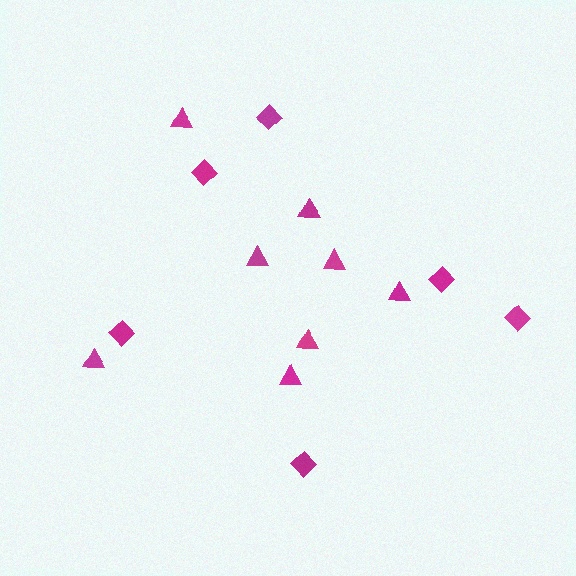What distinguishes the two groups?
There are 2 groups: one group of diamonds (6) and one group of triangles (8).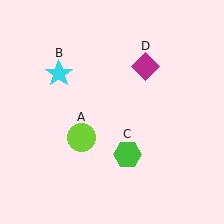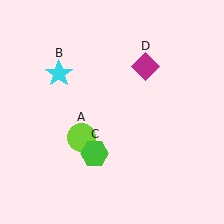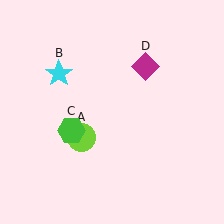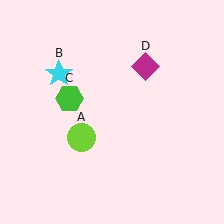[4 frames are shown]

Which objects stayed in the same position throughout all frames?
Lime circle (object A) and cyan star (object B) and magenta diamond (object D) remained stationary.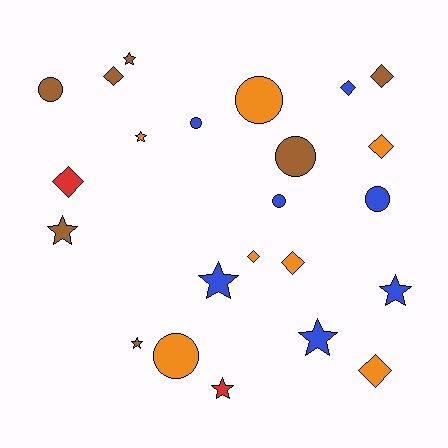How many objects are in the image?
There are 23 objects.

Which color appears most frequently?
Orange, with 7 objects.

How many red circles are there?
There are no red circles.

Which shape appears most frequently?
Star, with 8 objects.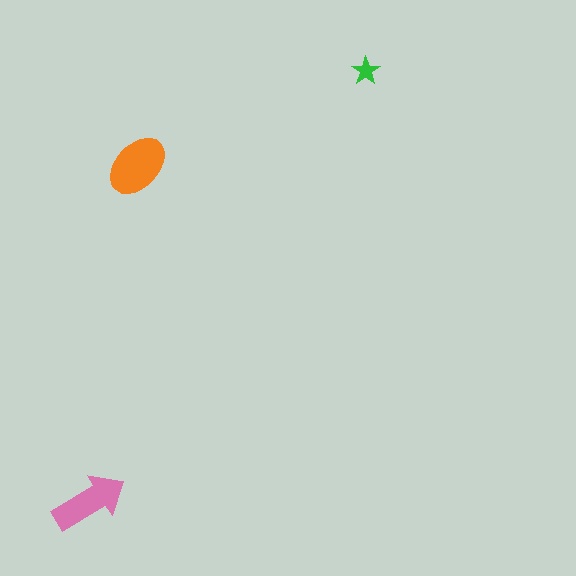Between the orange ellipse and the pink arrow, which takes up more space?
The orange ellipse.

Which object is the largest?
The orange ellipse.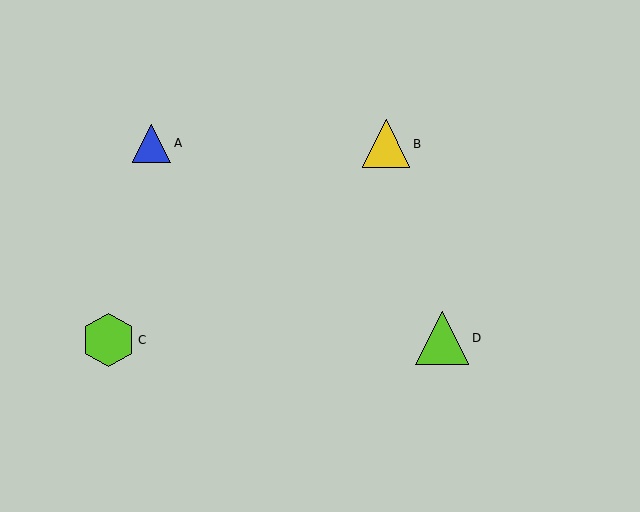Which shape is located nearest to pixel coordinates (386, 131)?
The yellow triangle (labeled B) at (386, 144) is nearest to that location.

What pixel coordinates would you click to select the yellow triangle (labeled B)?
Click at (386, 144) to select the yellow triangle B.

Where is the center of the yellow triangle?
The center of the yellow triangle is at (386, 144).